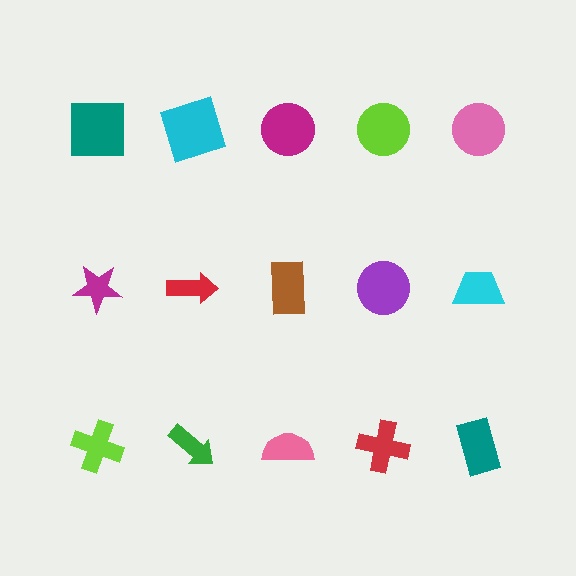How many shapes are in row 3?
5 shapes.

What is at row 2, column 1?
A magenta star.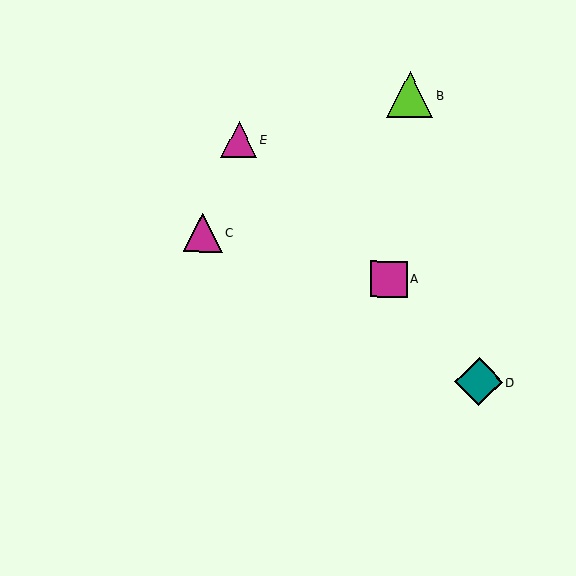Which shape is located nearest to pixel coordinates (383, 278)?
The magenta square (labeled A) at (389, 279) is nearest to that location.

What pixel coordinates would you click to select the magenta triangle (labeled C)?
Click at (203, 232) to select the magenta triangle C.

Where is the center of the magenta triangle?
The center of the magenta triangle is at (203, 232).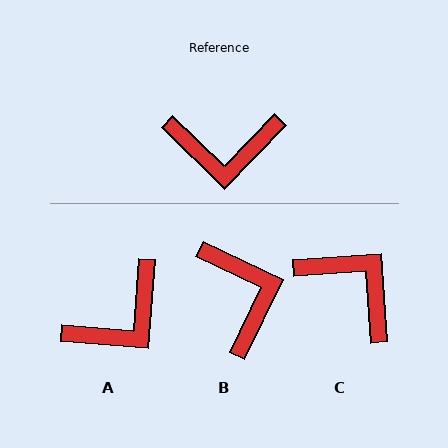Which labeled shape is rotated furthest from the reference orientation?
C, about 138 degrees away.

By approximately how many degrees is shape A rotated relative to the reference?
Approximately 40 degrees counter-clockwise.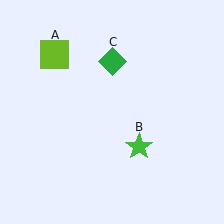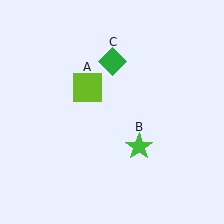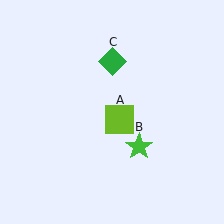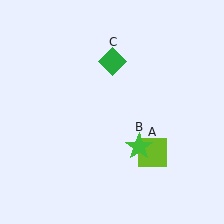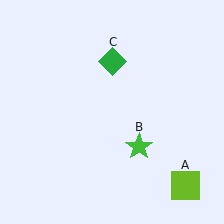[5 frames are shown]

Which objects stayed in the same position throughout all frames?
Green star (object B) and green diamond (object C) remained stationary.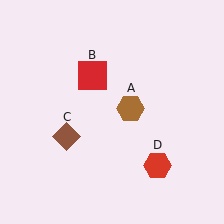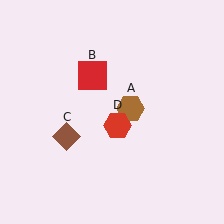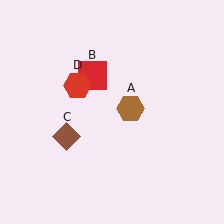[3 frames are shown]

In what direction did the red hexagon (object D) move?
The red hexagon (object D) moved up and to the left.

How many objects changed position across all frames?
1 object changed position: red hexagon (object D).